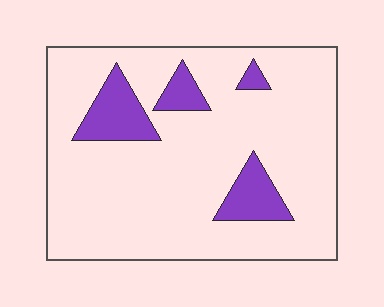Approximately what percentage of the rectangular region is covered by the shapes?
Approximately 15%.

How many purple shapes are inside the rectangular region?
4.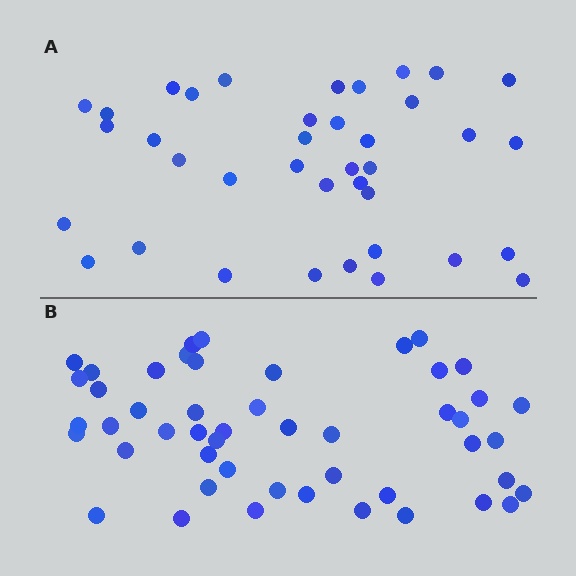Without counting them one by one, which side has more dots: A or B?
Region B (the bottom region) has more dots.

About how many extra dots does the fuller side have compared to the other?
Region B has roughly 12 or so more dots than region A.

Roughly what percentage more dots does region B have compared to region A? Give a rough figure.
About 30% more.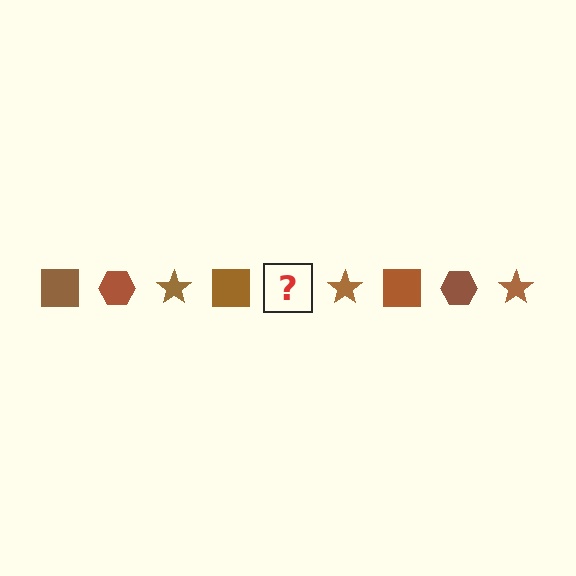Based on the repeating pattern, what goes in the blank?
The blank should be a brown hexagon.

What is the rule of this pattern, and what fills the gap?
The rule is that the pattern cycles through square, hexagon, star shapes in brown. The gap should be filled with a brown hexagon.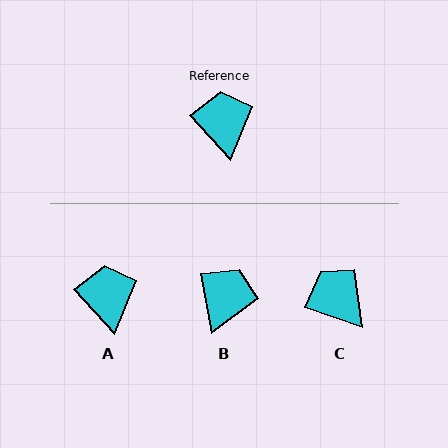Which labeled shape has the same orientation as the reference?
A.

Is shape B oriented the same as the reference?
No, it is off by about 32 degrees.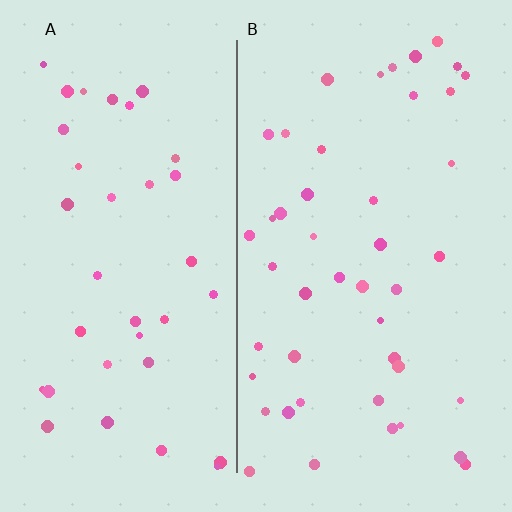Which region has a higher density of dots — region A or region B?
B (the right).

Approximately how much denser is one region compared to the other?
Approximately 1.2× — region B over region A.